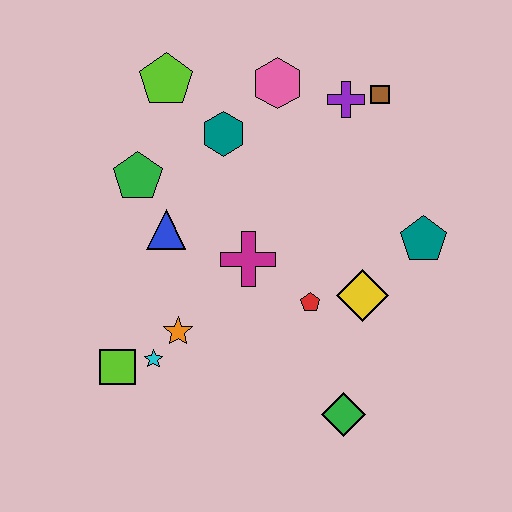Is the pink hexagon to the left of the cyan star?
No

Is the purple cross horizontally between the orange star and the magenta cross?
No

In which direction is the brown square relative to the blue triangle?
The brown square is to the right of the blue triangle.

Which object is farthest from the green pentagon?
The green diamond is farthest from the green pentagon.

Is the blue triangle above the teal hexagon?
No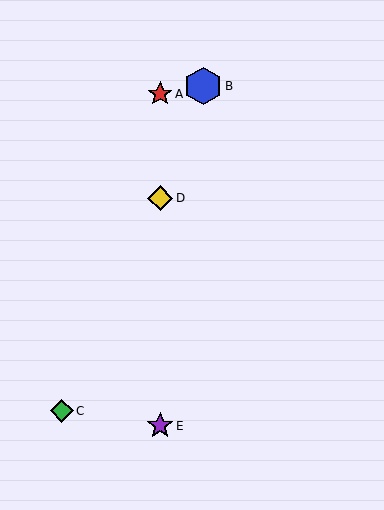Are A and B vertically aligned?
No, A is at x≈160 and B is at x≈203.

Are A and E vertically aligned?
Yes, both are at x≈160.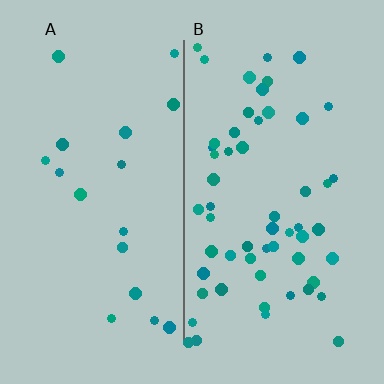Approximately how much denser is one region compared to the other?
Approximately 3.1× — region B over region A.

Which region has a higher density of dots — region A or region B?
B (the right).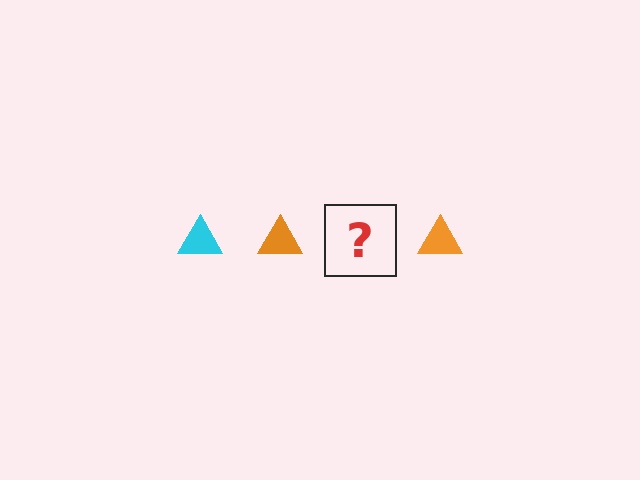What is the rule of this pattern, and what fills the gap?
The rule is that the pattern cycles through cyan, orange triangles. The gap should be filled with a cyan triangle.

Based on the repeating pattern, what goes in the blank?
The blank should be a cyan triangle.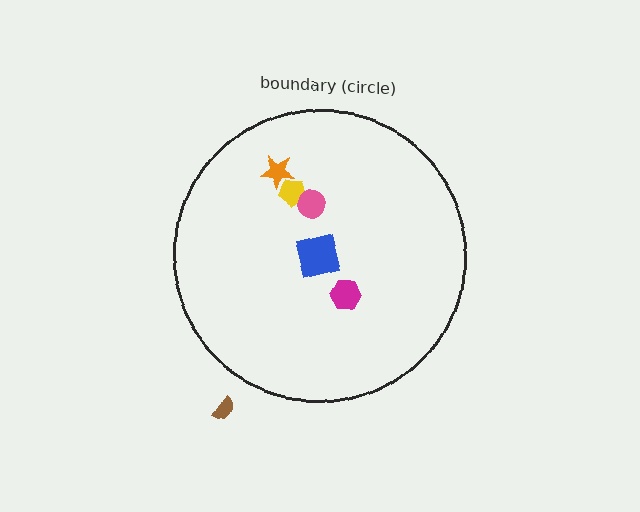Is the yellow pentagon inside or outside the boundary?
Inside.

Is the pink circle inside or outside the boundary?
Inside.